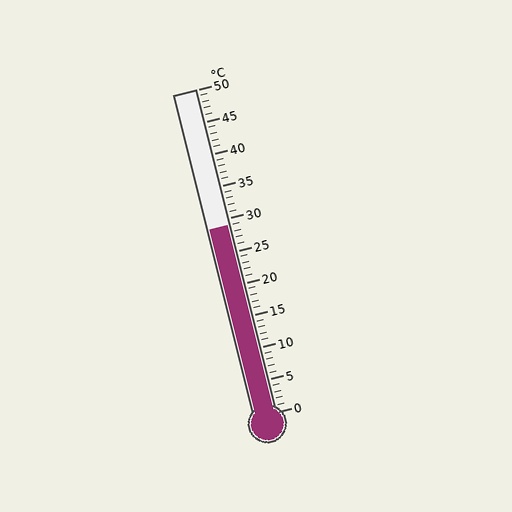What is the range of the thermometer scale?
The thermometer scale ranges from 0°C to 50°C.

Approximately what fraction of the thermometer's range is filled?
The thermometer is filled to approximately 60% of its range.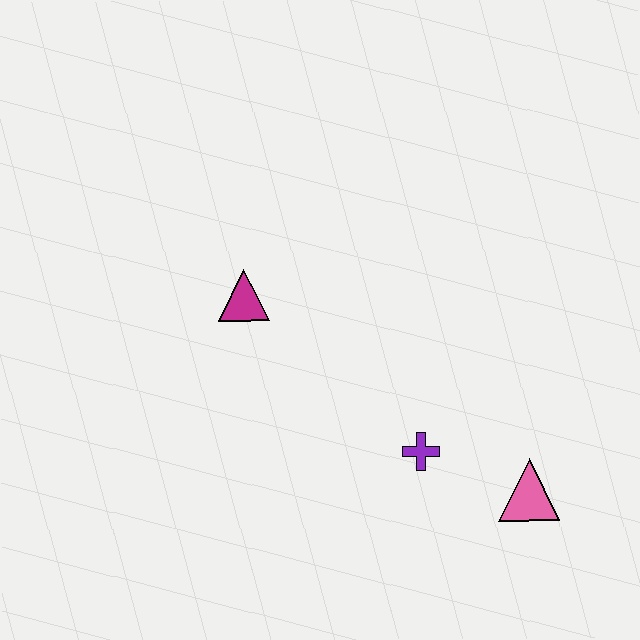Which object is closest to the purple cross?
The pink triangle is closest to the purple cross.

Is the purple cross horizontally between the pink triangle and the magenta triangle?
Yes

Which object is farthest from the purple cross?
The magenta triangle is farthest from the purple cross.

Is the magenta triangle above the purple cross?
Yes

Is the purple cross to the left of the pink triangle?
Yes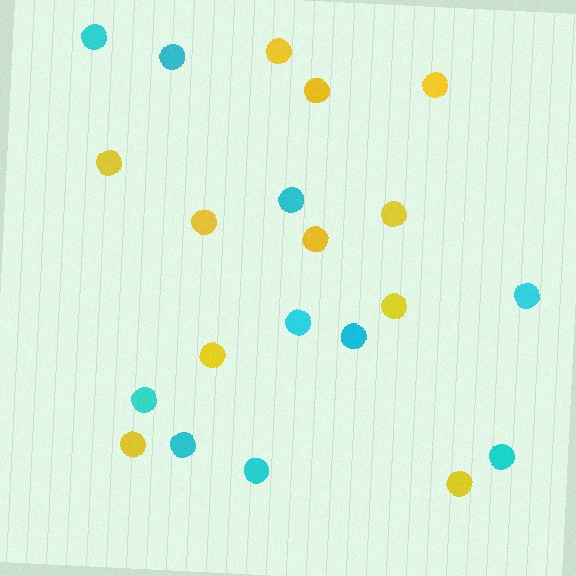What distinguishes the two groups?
There are 2 groups: one group of yellow circles (11) and one group of cyan circles (10).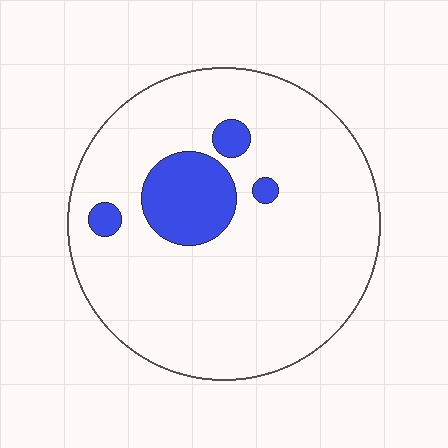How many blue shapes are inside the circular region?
4.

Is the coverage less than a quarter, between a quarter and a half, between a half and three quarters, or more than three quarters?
Less than a quarter.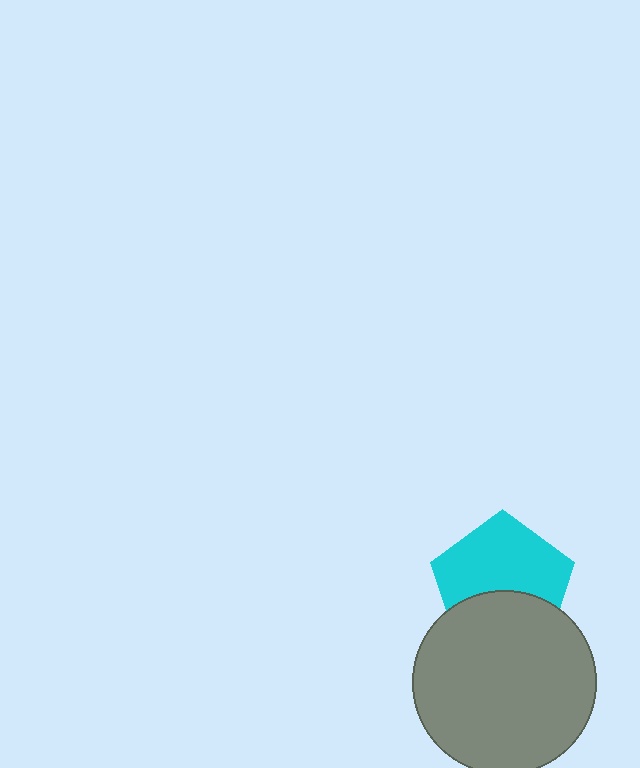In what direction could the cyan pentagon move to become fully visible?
The cyan pentagon could move up. That would shift it out from behind the gray circle entirely.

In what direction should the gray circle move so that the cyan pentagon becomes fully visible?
The gray circle should move down. That is the shortest direction to clear the overlap and leave the cyan pentagon fully visible.